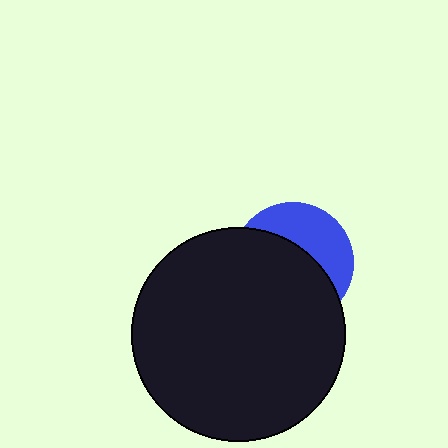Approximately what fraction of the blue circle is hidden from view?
Roughly 62% of the blue circle is hidden behind the black circle.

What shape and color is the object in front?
The object in front is a black circle.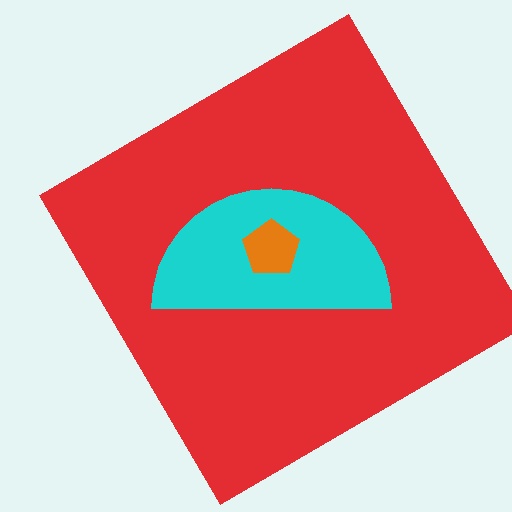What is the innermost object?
The orange pentagon.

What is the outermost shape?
The red diamond.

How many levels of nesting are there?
3.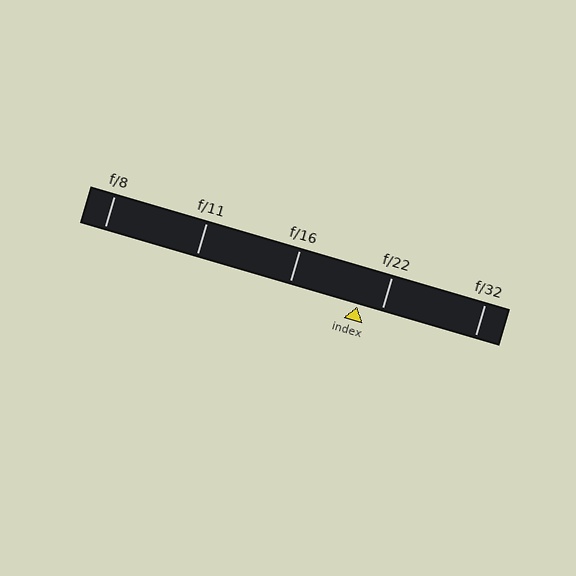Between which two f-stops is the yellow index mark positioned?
The index mark is between f/16 and f/22.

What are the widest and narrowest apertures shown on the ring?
The widest aperture shown is f/8 and the narrowest is f/32.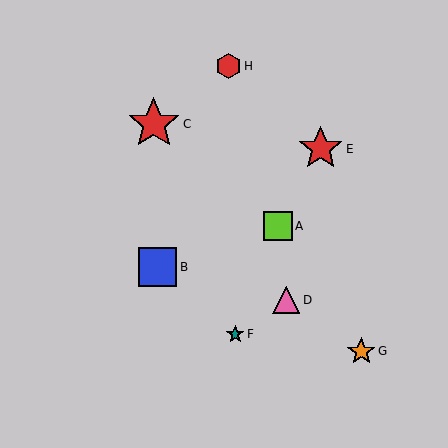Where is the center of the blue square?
The center of the blue square is at (157, 267).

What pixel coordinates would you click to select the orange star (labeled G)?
Click at (361, 351) to select the orange star G.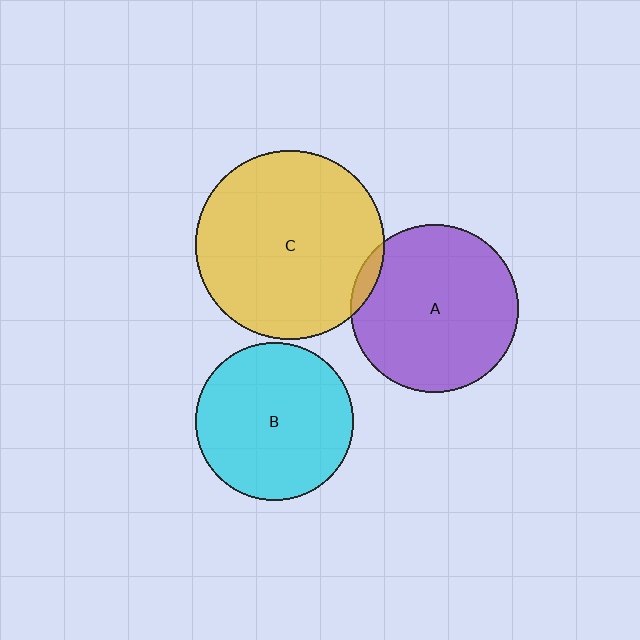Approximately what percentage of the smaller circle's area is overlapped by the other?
Approximately 5%.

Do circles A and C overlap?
Yes.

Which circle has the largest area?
Circle C (yellow).